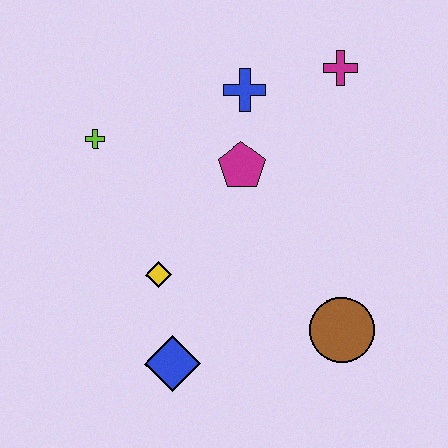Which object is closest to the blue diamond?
The yellow diamond is closest to the blue diamond.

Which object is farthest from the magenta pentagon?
The blue diamond is farthest from the magenta pentagon.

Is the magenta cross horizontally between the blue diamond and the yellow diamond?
No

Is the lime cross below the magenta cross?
Yes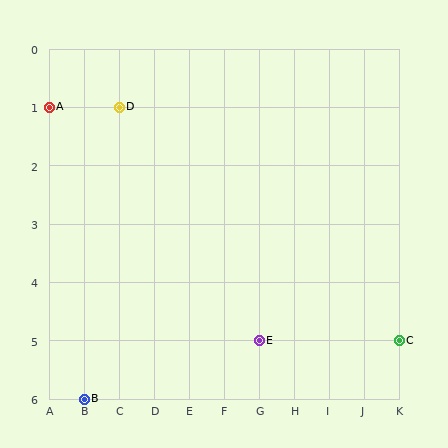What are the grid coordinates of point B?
Point B is at grid coordinates (B, 6).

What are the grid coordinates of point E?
Point E is at grid coordinates (G, 5).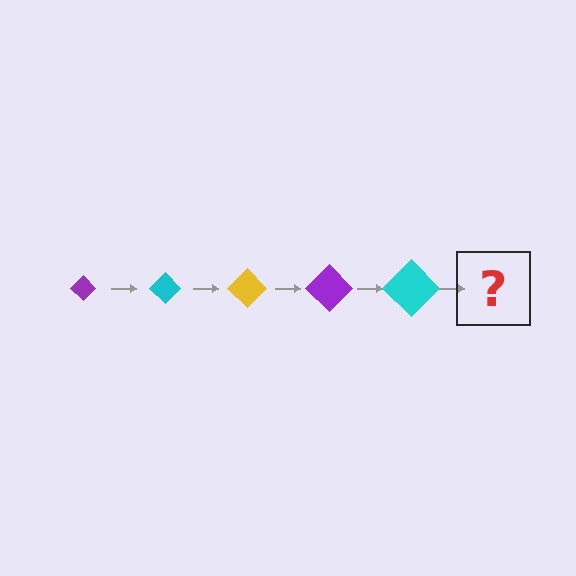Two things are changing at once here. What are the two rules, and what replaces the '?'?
The two rules are that the diamond grows larger each step and the color cycles through purple, cyan, and yellow. The '?' should be a yellow diamond, larger than the previous one.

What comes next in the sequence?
The next element should be a yellow diamond, larger than the previous one.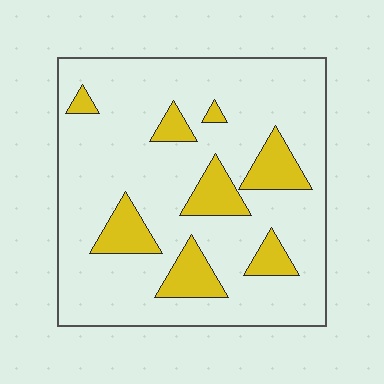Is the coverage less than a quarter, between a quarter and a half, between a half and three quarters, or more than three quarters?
Less than a quarter.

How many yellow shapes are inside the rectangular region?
8.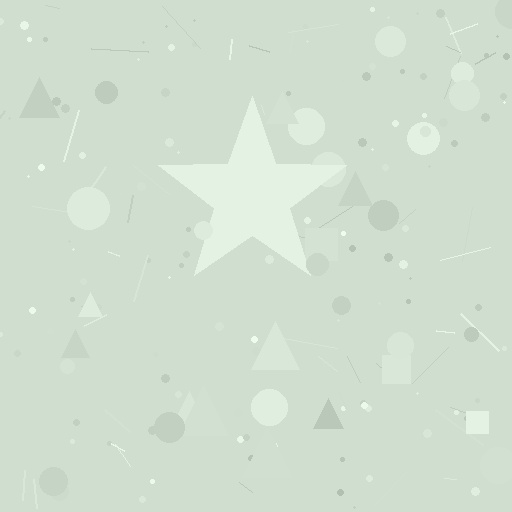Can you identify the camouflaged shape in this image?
The camouflaged shape is a star.